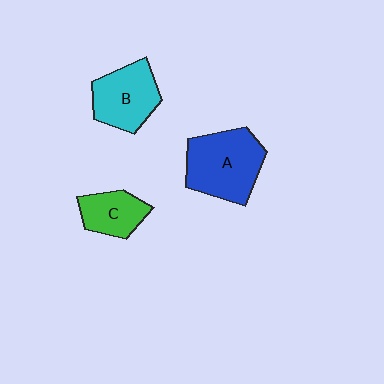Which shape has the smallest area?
Shape C (green).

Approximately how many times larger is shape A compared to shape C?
Approximately 1.8 times.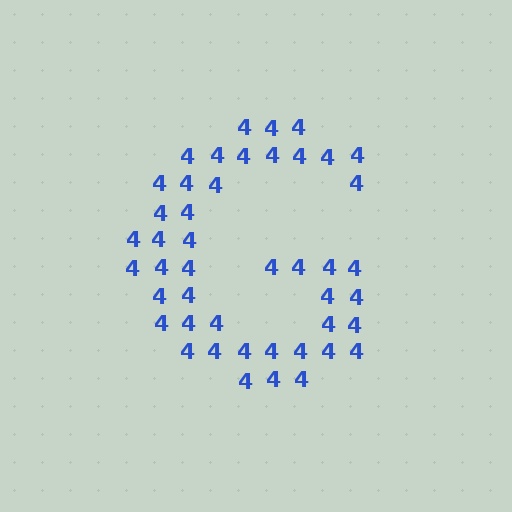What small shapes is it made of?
It is made of small digit 4's.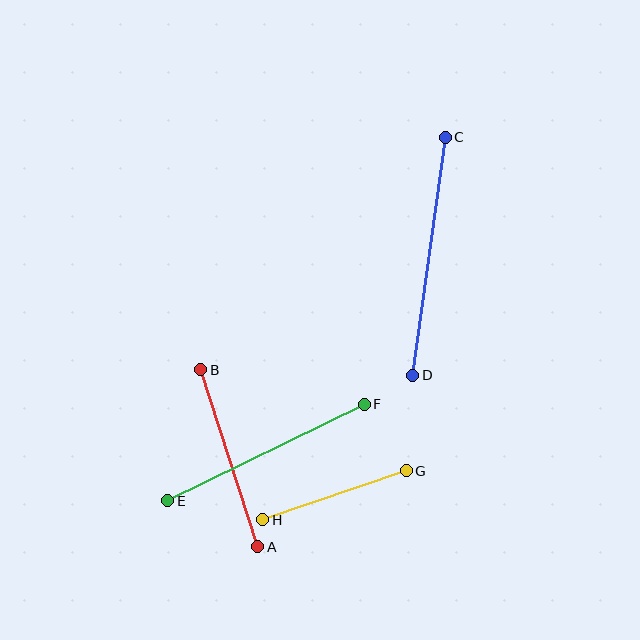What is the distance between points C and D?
The distance is approximately 240 pixels.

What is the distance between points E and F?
The distance is approximately 218 pixels.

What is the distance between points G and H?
The distance is approximately 152 pixels.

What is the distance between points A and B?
The distance is approximately 186 pixels.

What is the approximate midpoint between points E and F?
The midpoint is at approximately (266, 452) pixels.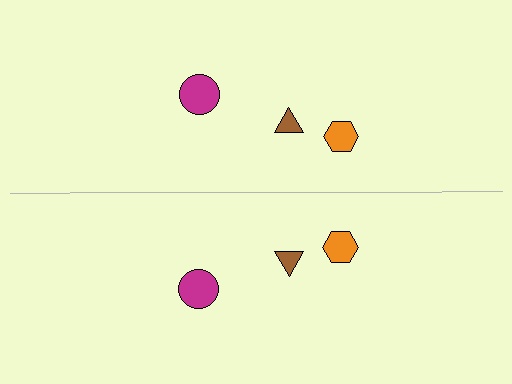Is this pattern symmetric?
Yes, this pattern has bilateral (reflection) symmetry.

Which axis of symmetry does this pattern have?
The pattern has a horizontal axis of symmetry running through the center of the image.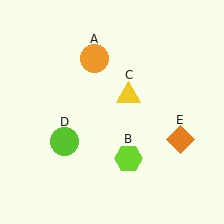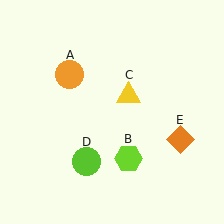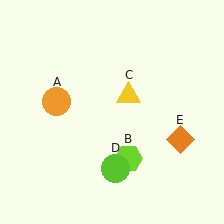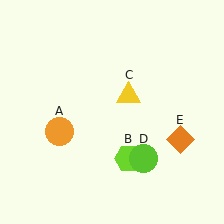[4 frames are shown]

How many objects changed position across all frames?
2 objects changed position: orange circle (object A), lime circle (object D).